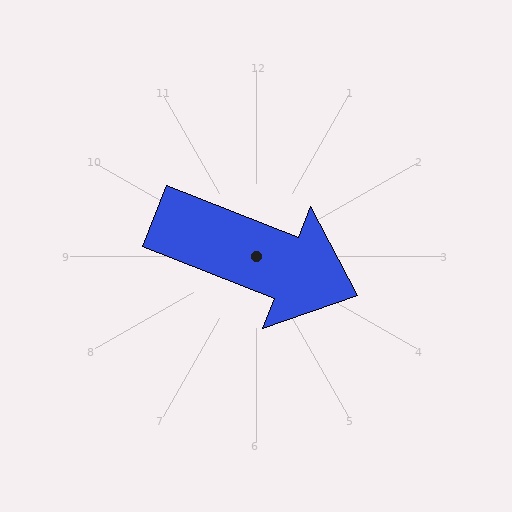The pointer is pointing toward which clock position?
Roughly 4 o'clock.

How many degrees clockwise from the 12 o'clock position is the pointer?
Approximately 111 degrees.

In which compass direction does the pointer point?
East.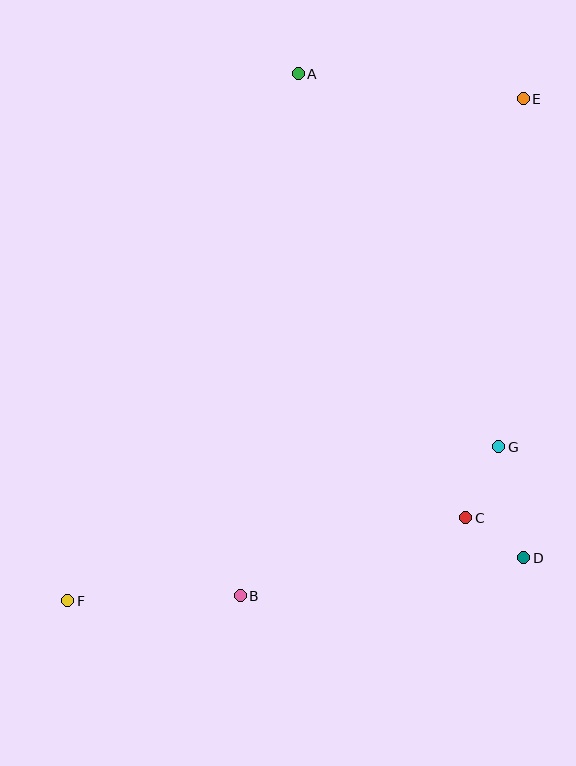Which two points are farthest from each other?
Points E and F are farthest from each other.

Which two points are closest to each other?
Points C and D are closest to each other.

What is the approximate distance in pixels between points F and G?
The distance between F and G is approximately 457 pixels.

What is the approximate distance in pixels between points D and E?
The distance between D and E is approximately 459 pixels.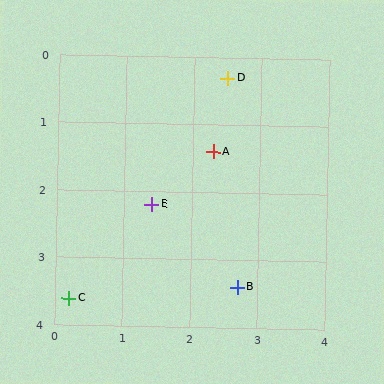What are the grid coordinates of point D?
Point D is at approximately (2.5, 0.3).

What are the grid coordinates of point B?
Point B is at approximately (2.7, 3.4).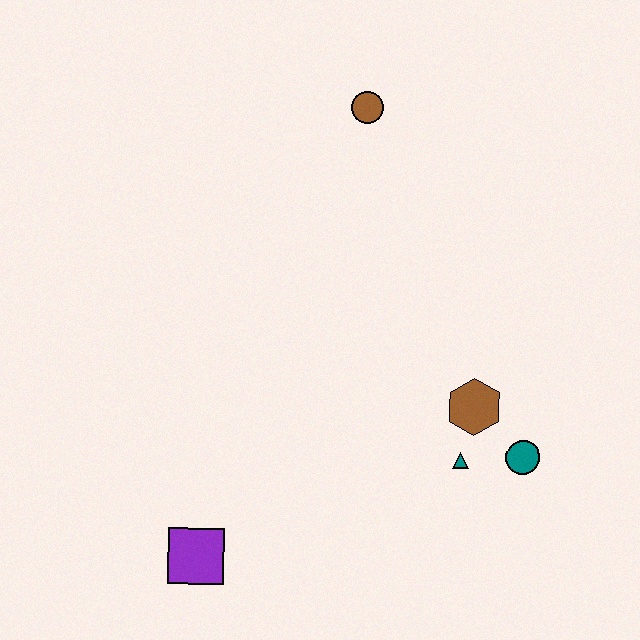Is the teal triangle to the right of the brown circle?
Yes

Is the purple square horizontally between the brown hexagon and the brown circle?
No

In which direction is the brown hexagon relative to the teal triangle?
The brown hexagon is above the teal triangle.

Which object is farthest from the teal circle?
The brown circle is farthest from the teal circle.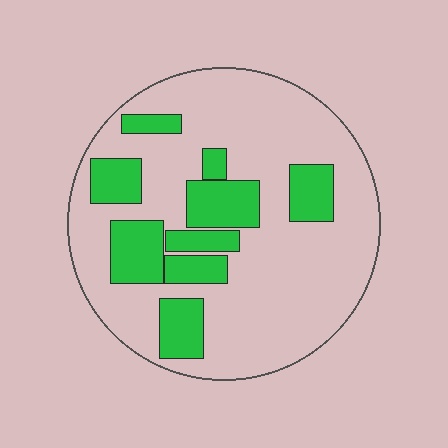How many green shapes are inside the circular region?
9.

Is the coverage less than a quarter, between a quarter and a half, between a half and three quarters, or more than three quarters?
Between a quarter and a half.